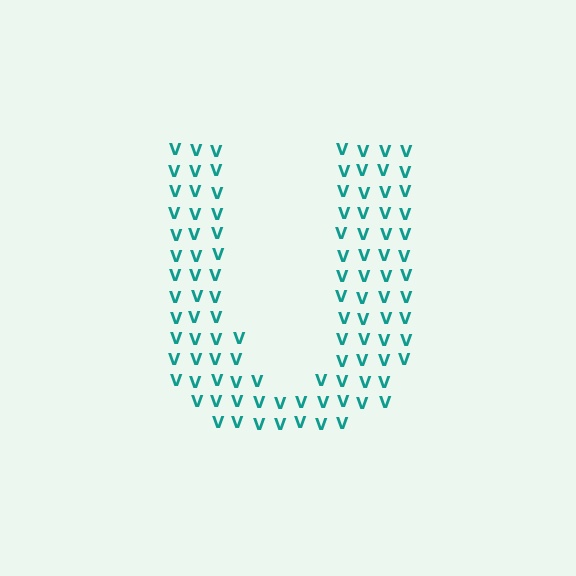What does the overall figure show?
The overall figure shows the letter U.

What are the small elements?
The small elements are letter V's.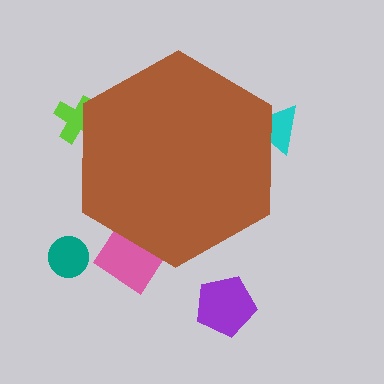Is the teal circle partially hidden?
No, the teal circle is fully visible.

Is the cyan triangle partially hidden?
Yes, the cyan triangle is partially hidden behind the brown hexagon.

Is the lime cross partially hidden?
Yes, the lime cross is partially hidden behind the brown hexagon.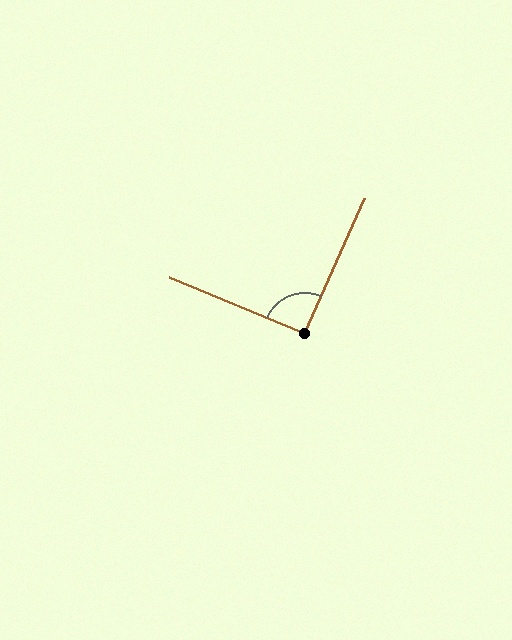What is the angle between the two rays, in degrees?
Approximately 92 degrees.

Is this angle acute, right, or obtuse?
It is approximately a right angle.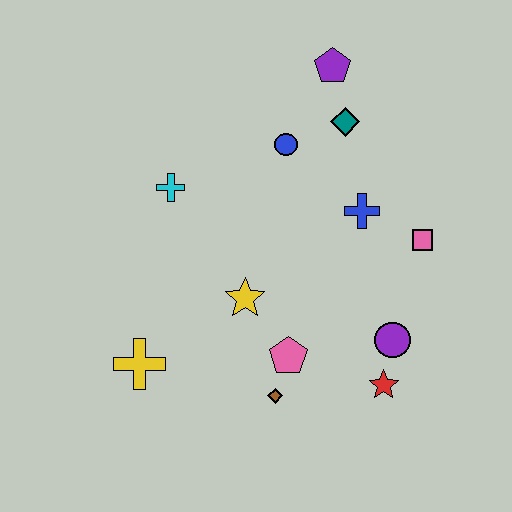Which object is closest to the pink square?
The blue cross is closest to the pink square.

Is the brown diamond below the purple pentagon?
Yes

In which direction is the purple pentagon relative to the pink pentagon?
The purple pentagon is above the pink pentagon.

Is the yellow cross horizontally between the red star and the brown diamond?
No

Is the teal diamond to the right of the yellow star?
Yes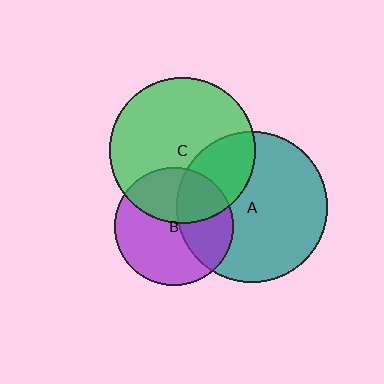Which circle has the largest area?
Circle A (teal).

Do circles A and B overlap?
Yes.